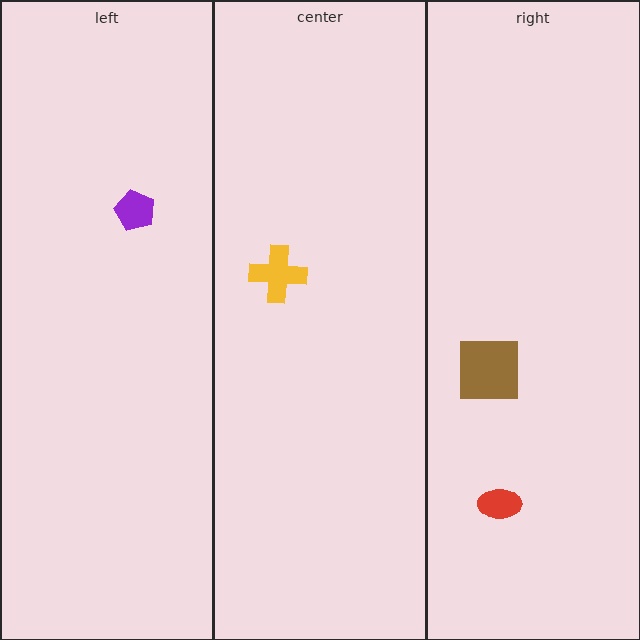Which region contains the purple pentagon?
The left region.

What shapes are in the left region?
The purple pentagon.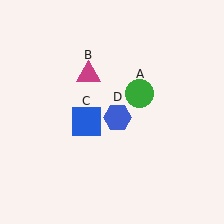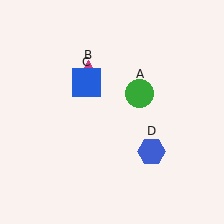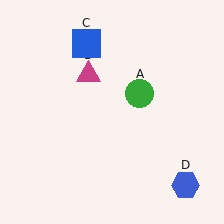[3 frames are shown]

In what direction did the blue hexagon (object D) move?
The blue hexagon (object D) moved down and to the right.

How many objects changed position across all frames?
2 objects changed position: blue square (object C), blue hexagon (object D).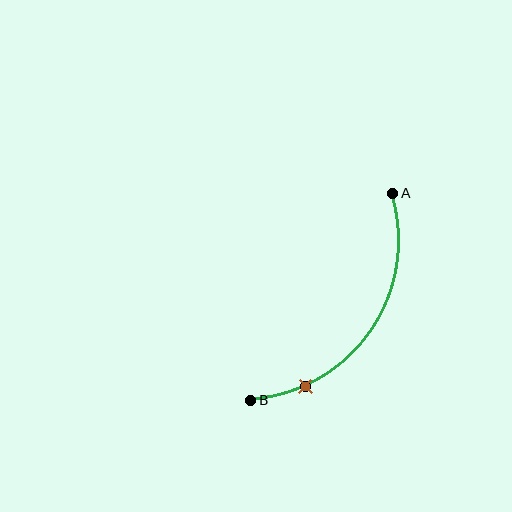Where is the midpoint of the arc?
The arc midpoint is the point on the curve farthest from the straight line joining A and B. It sits below and to the right of that line.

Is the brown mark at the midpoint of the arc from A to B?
No. The brown mark lies on the arc but is closer to endpoint B. The arc midpoint would be at the point on the curve equidistant along the arc from both A and B.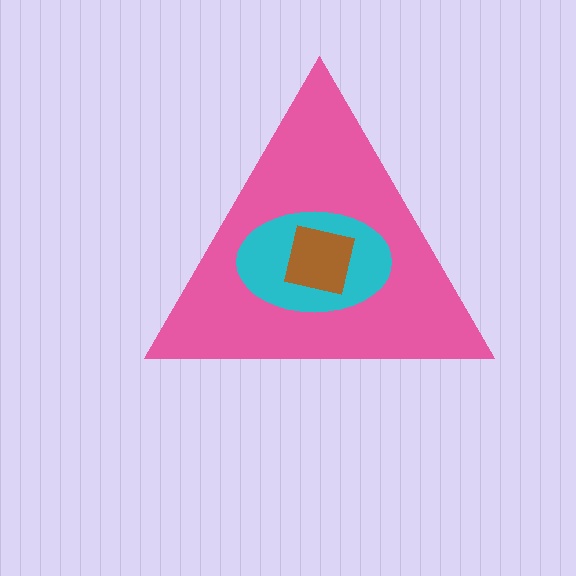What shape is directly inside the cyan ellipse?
The brown square.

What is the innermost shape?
The brown square.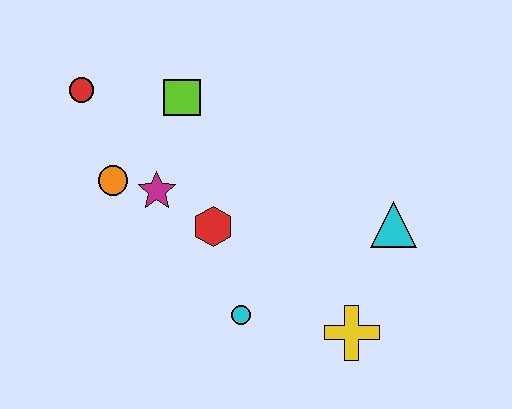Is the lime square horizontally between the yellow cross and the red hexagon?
No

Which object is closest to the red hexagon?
The magenta star is closest to the red hexagon.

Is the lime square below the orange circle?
No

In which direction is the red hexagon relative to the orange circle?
The red hexagon is to the right of the orange circle.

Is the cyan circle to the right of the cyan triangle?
No